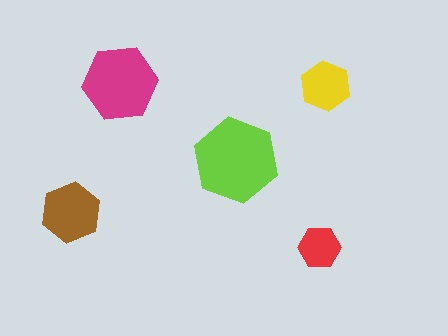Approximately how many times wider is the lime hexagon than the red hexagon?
About 2 times wider.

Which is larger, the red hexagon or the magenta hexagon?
The magenta one.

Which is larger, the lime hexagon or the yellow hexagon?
The lime one.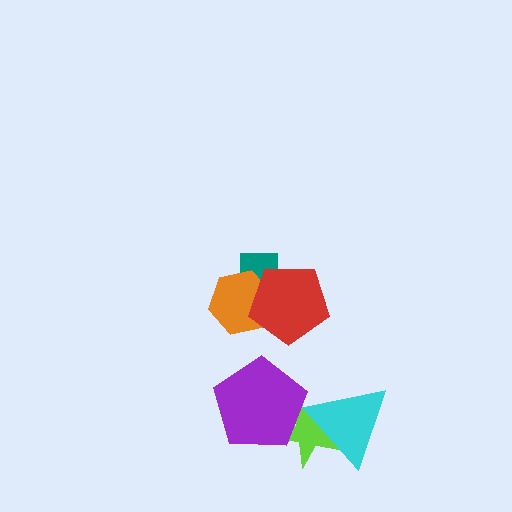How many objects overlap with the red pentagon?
2 objects overlap with the red pentagon.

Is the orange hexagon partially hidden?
Yes, it is partially covered by another shape.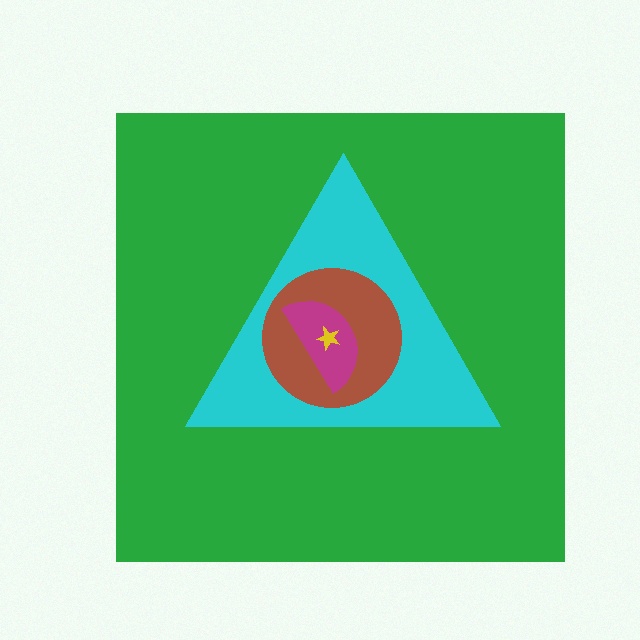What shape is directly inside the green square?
The cyan triangle.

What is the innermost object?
The yellow star.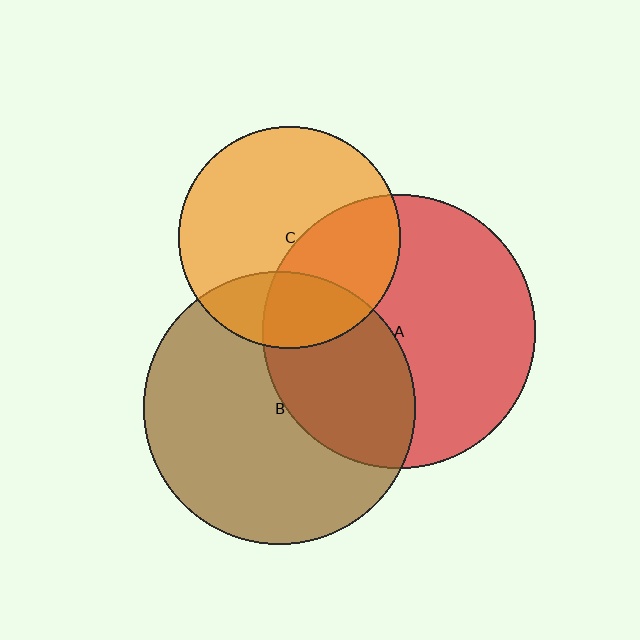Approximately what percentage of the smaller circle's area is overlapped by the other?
Approximately 35%.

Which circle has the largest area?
Circle A (red).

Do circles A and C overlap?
Yes.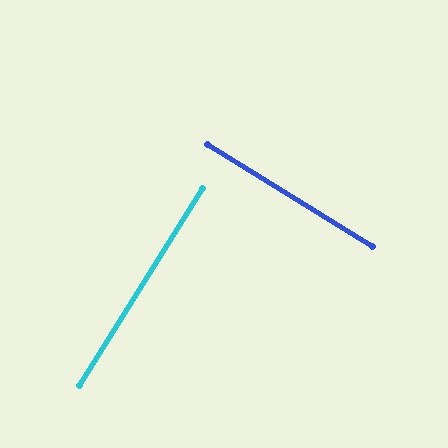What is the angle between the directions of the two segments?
Approximately 89 degrees.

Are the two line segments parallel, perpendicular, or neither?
Perpendicular — they meet at approximately 89°.